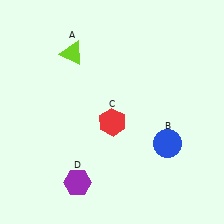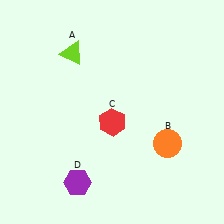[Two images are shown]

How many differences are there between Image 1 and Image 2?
There is 1 difference between the two images.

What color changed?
The circle (B) changed from blue in Image 1 to orange in Image 2.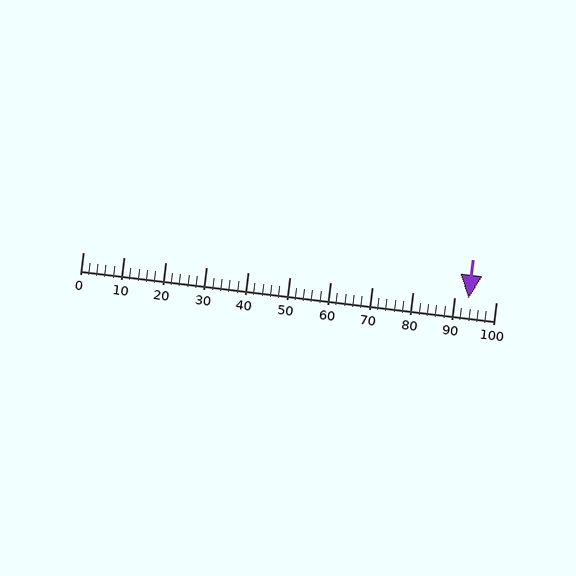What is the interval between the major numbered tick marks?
The major tick marks are spaced 10 units apart.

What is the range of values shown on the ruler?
The ruler shows values from 0 to 100.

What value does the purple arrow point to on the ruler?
The purple arrow points to approximately 93.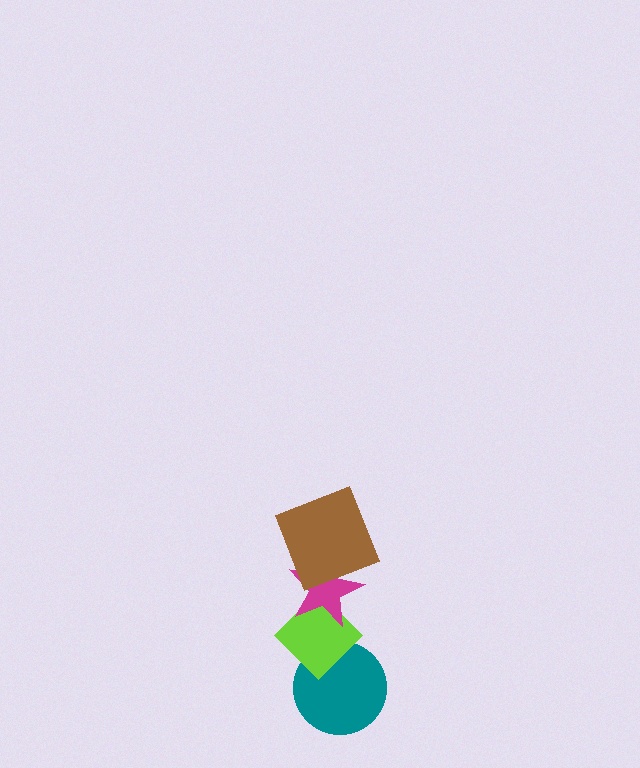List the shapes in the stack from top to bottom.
From top to bottom: the brown square, the magenta star, the lime diamond, the teal circle.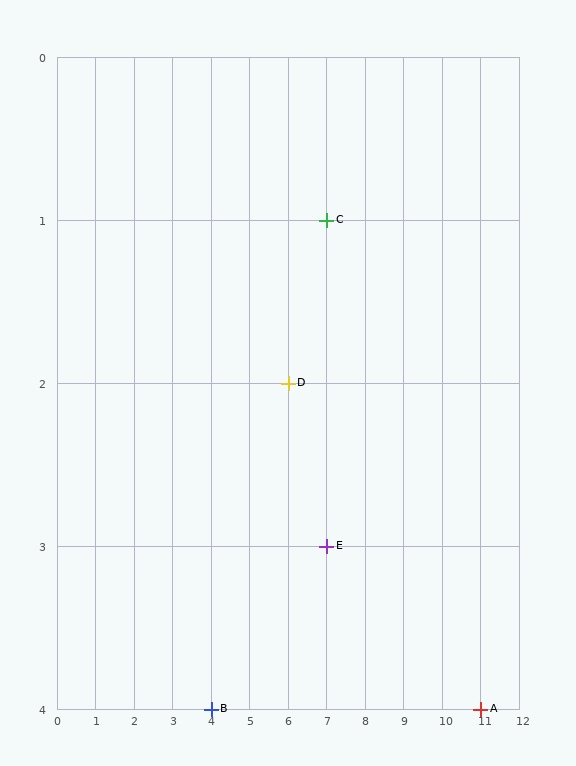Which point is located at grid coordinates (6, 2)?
Point D is at (6, 2).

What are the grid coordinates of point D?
Point D is at grid coordinates (6, 2).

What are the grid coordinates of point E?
Point E is at grid coordinates (7, 3).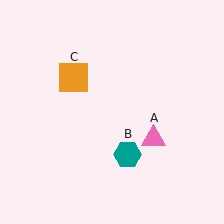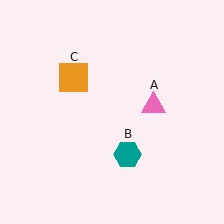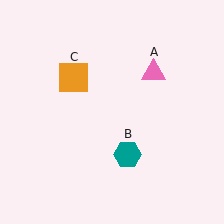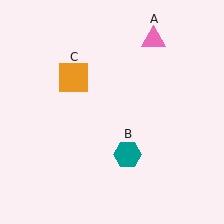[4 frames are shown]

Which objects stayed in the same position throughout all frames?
Teal hexagon (object B) and orange square (object C) remained stationary.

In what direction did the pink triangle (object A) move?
The pink triangle (object A) moved up.